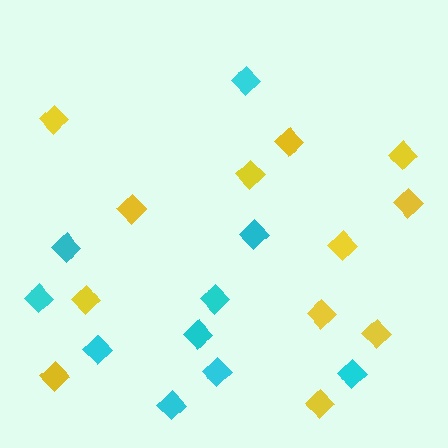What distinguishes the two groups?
There are 2 groups: one group of yellow diamonds (12) and one group of cyan diamonds (10).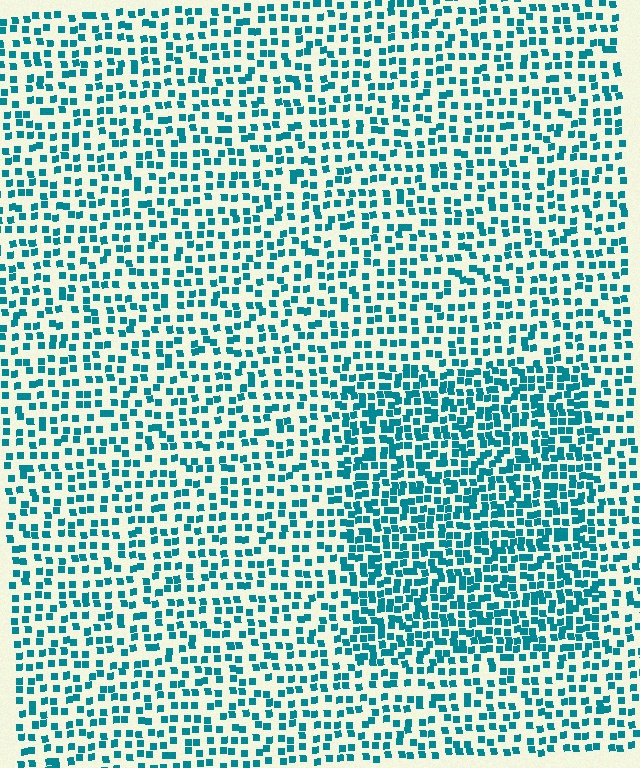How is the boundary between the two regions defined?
The boundary is defined by a change in element density (approximately 1.7x ratio). All elements are the same color, size, and shape.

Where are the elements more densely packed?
The elements are more densely packed inside the rectangle boundary.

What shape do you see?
I see a rectangle.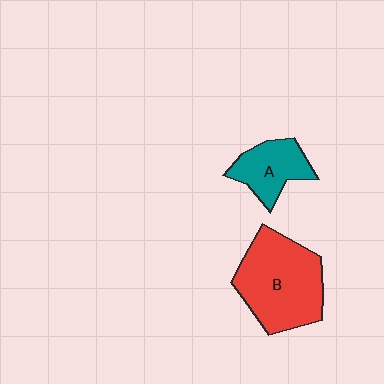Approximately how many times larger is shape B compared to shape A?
Approximately 2.0 times.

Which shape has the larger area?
Shape B (red).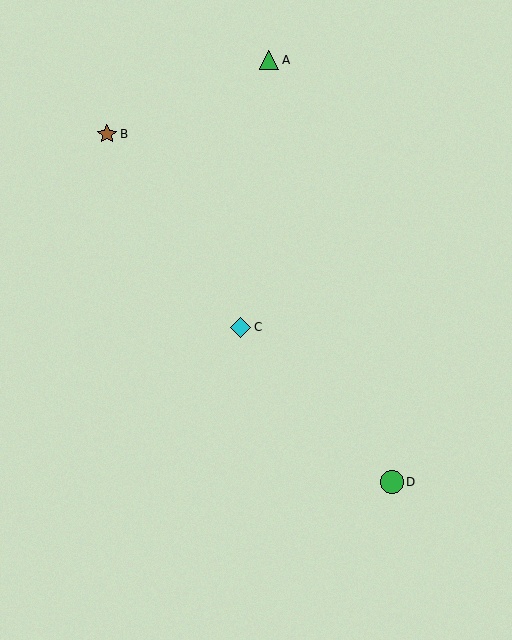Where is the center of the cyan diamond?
The center of the cyan diamond is at (241, 327).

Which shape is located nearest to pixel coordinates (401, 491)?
The green circle (labeled D) at (392, 482) is nearest to that location.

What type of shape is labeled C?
Shape C is a cyan diamond.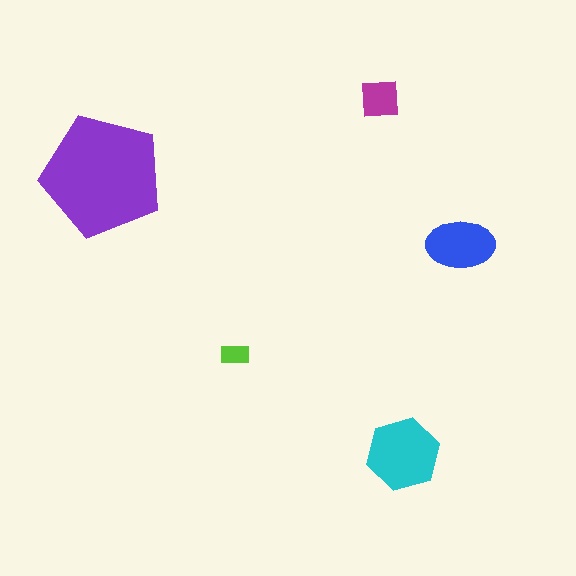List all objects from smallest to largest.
The lime rectangle, the magenta square, the blue ellipse, the cyan hexagon, the purple pentagon.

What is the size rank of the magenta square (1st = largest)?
4th.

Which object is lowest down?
The cyan hexagon is bottommost.